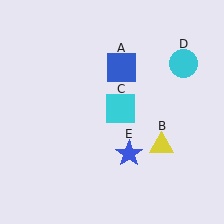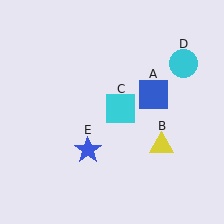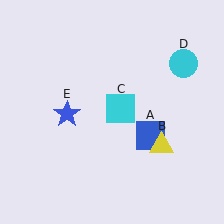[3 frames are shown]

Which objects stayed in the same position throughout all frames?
Yellow triangle (object B) and cyan square (object C) and cyan circle (object D) remained stationary.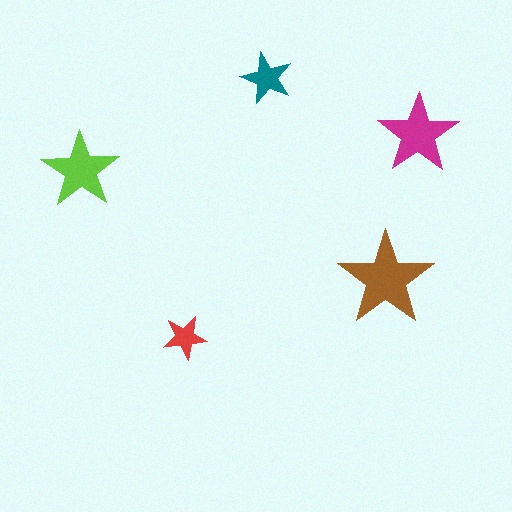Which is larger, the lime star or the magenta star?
The magenta one.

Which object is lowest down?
The red star is bottommost.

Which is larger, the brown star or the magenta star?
The brown one.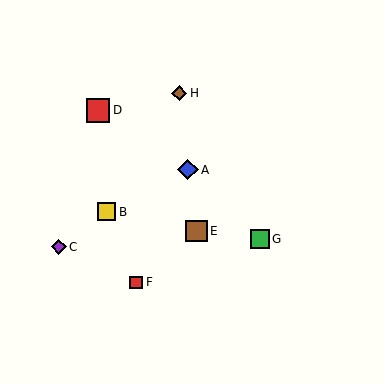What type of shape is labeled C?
Shape C is a purple diamond.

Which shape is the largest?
The red square (labeled D) is the largest.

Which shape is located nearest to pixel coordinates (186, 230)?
The brown square (labeled E) at (197, 231) is nearest to that location.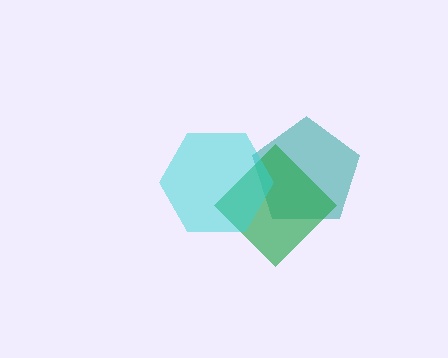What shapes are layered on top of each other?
The layered shapes are: a teal pentagon, a green diamond, a cyan hexagon.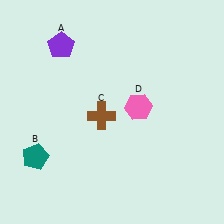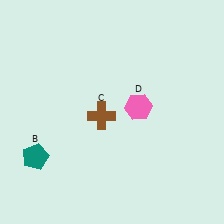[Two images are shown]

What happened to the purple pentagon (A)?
The purple pentagon (A) was removed in Image 2. It was in the top-left area of Image 1.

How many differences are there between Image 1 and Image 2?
There is 1 difference between the two images.